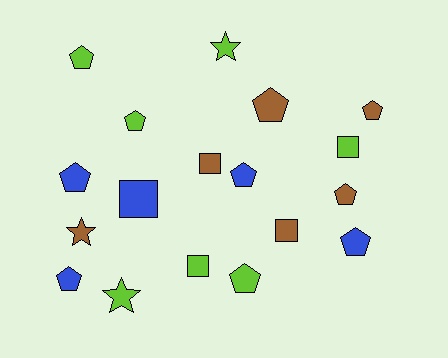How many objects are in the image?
There are 18 objects.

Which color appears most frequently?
Lime, with 7 objects.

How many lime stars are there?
There are 2 lime stars.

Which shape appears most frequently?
Pentagon, with 10 objects.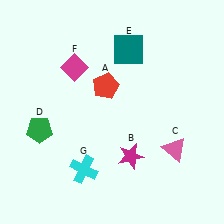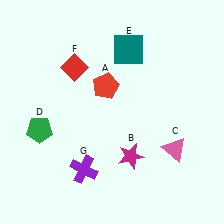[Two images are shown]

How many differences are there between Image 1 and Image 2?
There are 2 differences between the two images.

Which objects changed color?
F changed from magenta to red. G changed from cyan to purple.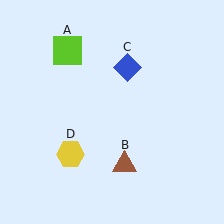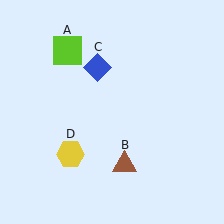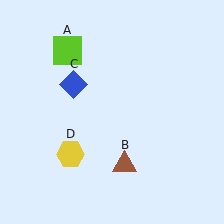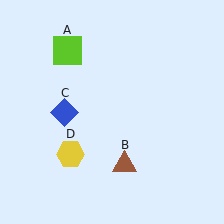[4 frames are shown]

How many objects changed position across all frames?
1 object changed position: blue diamond (object C).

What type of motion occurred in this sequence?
The blue diamond (object C) rotated counterclockwise around the center of the scene.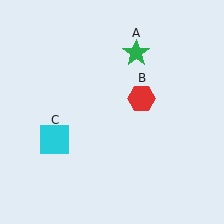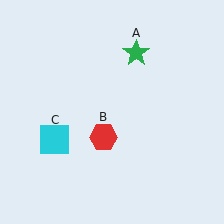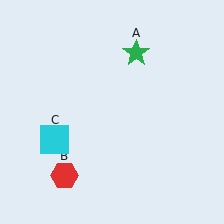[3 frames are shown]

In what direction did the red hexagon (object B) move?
The red hexagon (object B) moved down and to the left.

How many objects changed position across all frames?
1 object changed position: red hexagon (object B).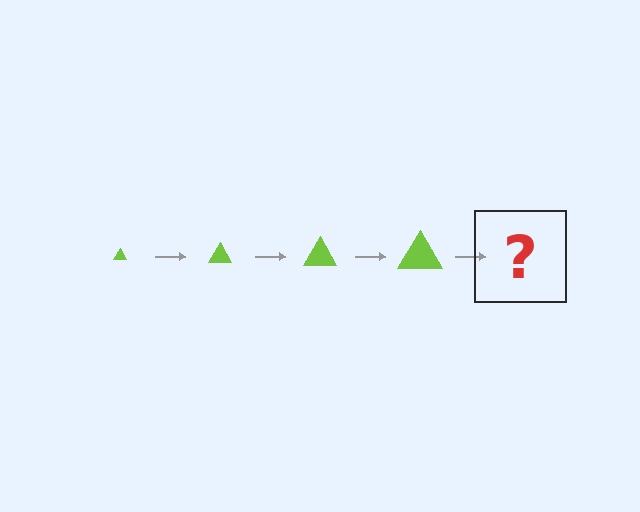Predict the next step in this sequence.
The next step is a lime triangle, larger than the previous one.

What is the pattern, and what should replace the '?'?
The pattern is that the triangle gets progressively larger each step. The '?' should be a lime triangle, larger than the previous one.